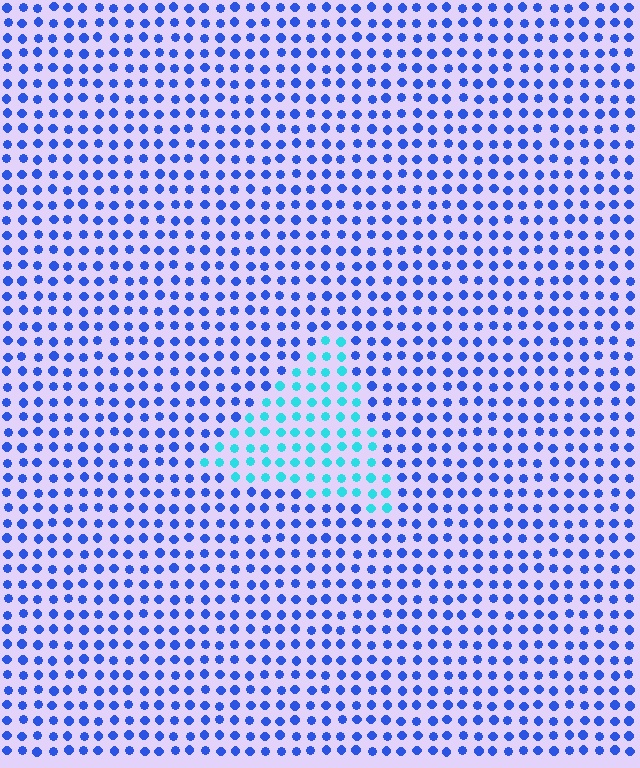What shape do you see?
I see a triangle.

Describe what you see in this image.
The image is filled with small blue elements in a uniform arrangement. A triangle-shaped region is visible where the elements are tinted to a slightly different hue, forming a subtle color boundary.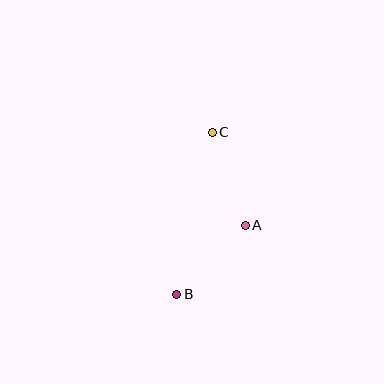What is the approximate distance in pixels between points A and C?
The distance between A and C is approximately 99 pixels.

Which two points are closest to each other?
Points A and B are closest to each other.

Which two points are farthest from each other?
Points B and C are farthest from each other.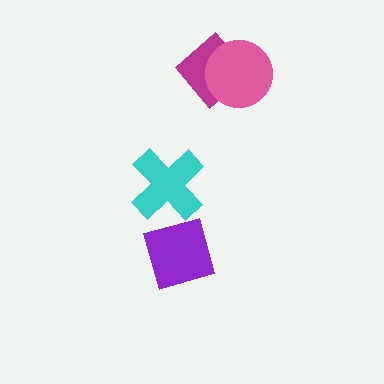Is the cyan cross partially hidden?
No, no other shape covers it.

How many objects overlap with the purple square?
0 objects overlap with the purple square.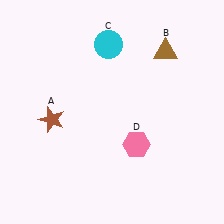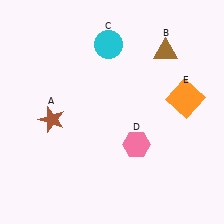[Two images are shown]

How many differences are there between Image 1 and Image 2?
There is 1 difference between the two images.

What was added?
An orange square (E) was added in Image 2.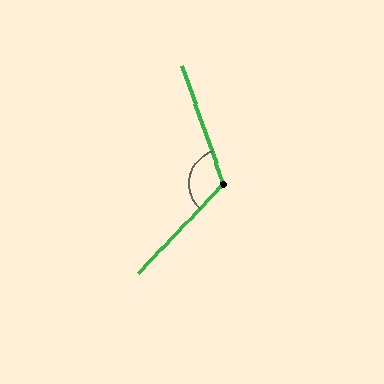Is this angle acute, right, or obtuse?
It is obtuse.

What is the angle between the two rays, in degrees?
Approximately 118 degrees.